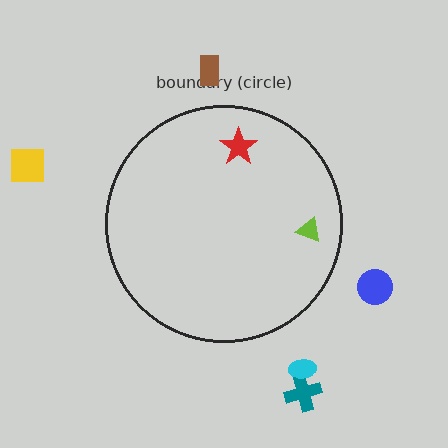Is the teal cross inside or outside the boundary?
Outside.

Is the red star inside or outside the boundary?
Inside.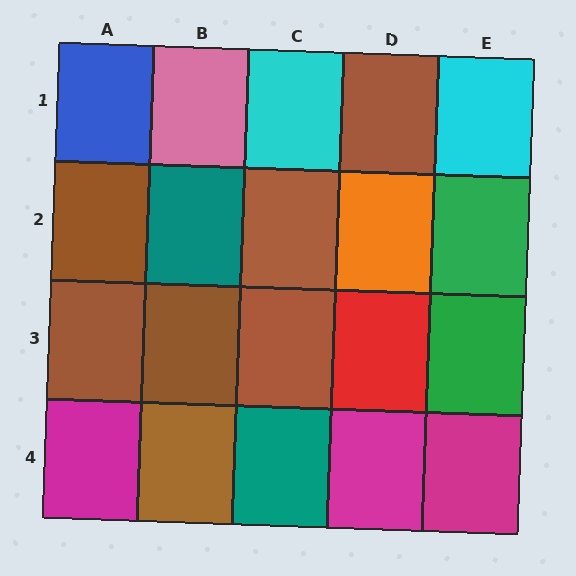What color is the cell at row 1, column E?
Cyan.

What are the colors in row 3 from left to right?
Brown, brown, brown, red, green.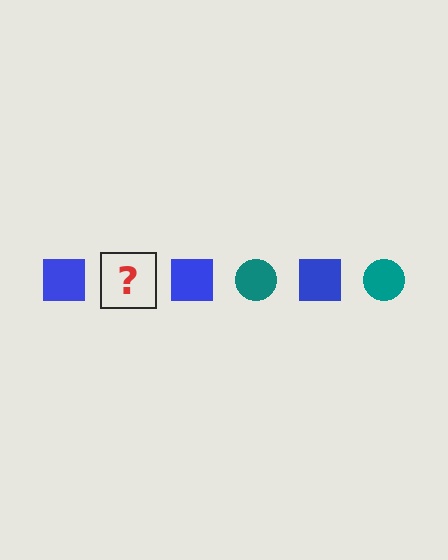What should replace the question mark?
The question mark should be replaced with a teal circle.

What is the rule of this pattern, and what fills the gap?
The rule is that the pattern alternates between blue square and teal circle. The gap should be filled with a teal circle.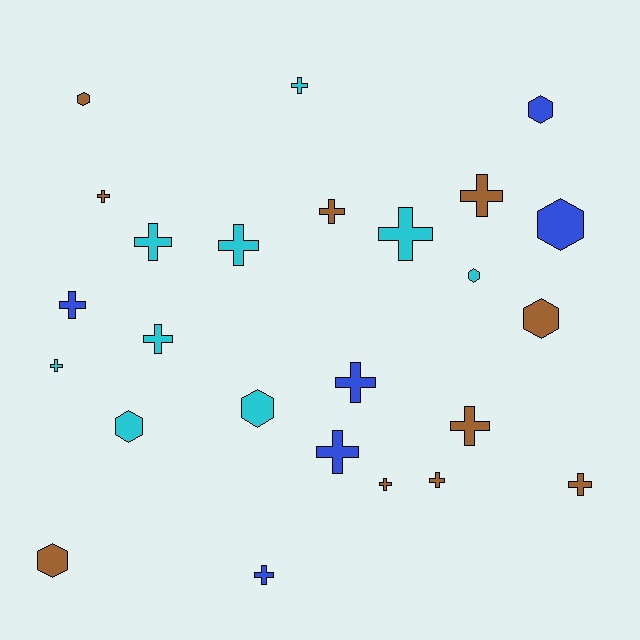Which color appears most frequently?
Brown, with 10 objects.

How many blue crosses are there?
There are 4 blue crosses.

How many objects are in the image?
There are 25 objects.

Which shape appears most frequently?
Cross, with 17 objects.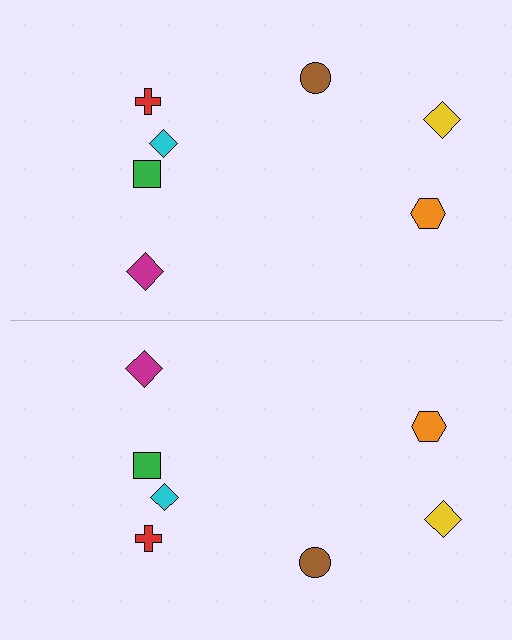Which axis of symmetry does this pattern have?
The pattern has a horizontal axis of symmetry running through the center of the image.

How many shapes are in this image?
There are 14 shapes in this image.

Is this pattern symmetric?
Yes, this pattern has bilateral (reflection) symmetry.